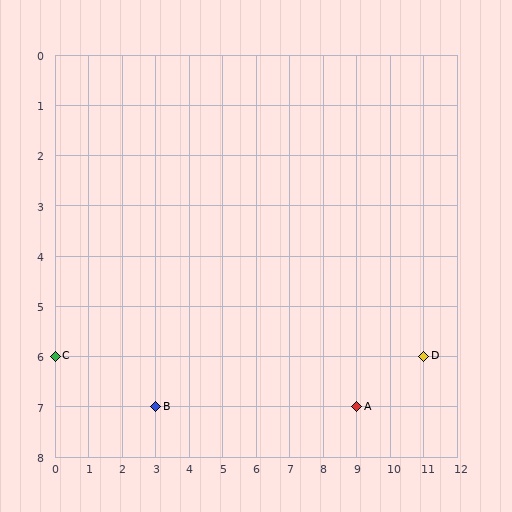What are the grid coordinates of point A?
Point A is at grid coordinates (9, 7).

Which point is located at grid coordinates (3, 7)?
Point B is at (3, 7).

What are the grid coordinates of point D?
Point D is at grid coordinates (11, 6).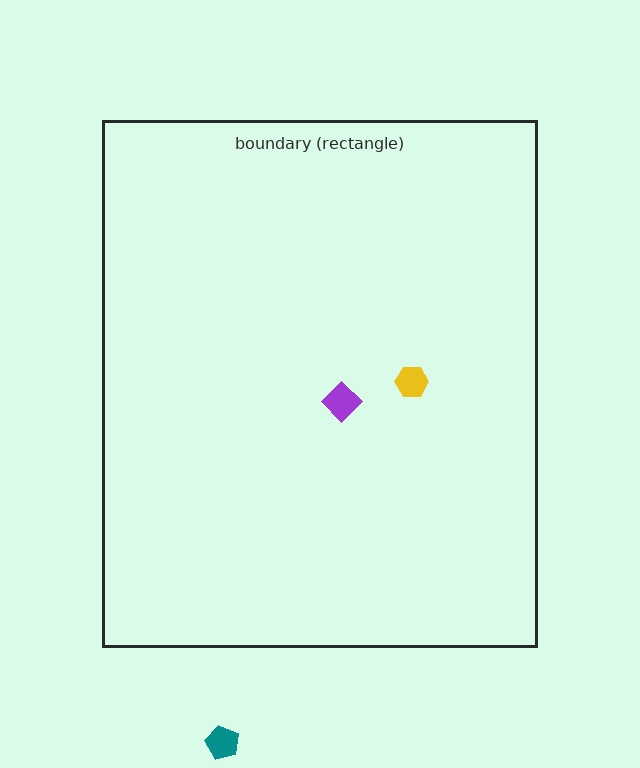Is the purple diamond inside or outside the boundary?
Inside.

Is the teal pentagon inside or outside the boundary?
Outside.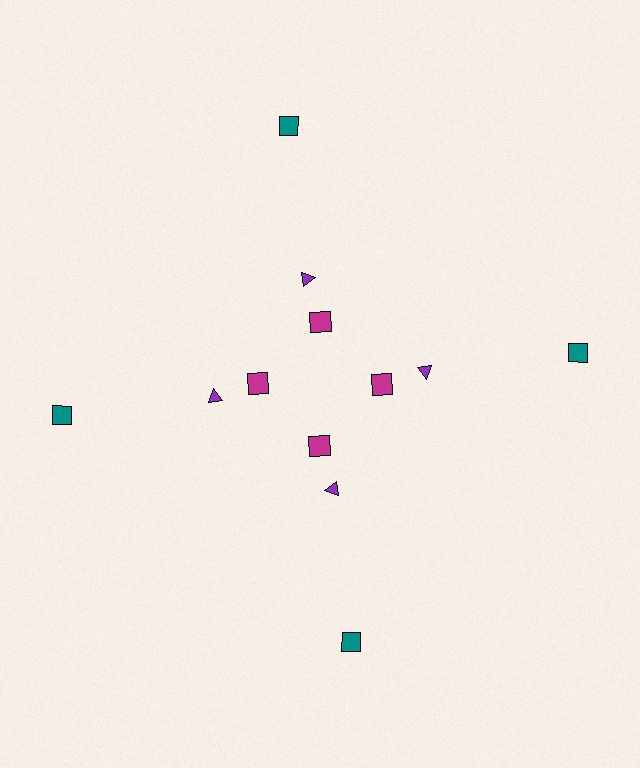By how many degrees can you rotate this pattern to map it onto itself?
The pattern maps onto itself every 90 degrees of rotation.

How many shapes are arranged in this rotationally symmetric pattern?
There are 12 shapes, arranged in 4 groups of 3.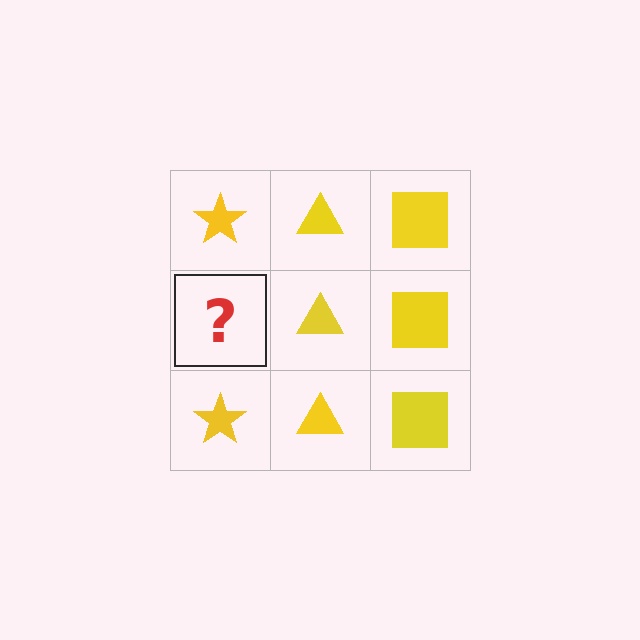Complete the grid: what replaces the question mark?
The question mark should be replaced with a yellow star.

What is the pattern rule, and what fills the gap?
The rule is that each column has a consistent shape. The gap should be filled with a yellow star.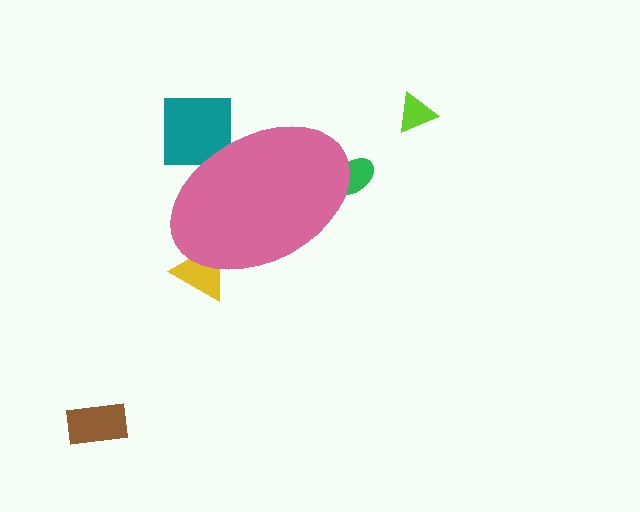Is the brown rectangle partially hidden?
No, the brown rectangle is fully visible.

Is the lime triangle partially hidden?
No, the lime triangle is fully visible.